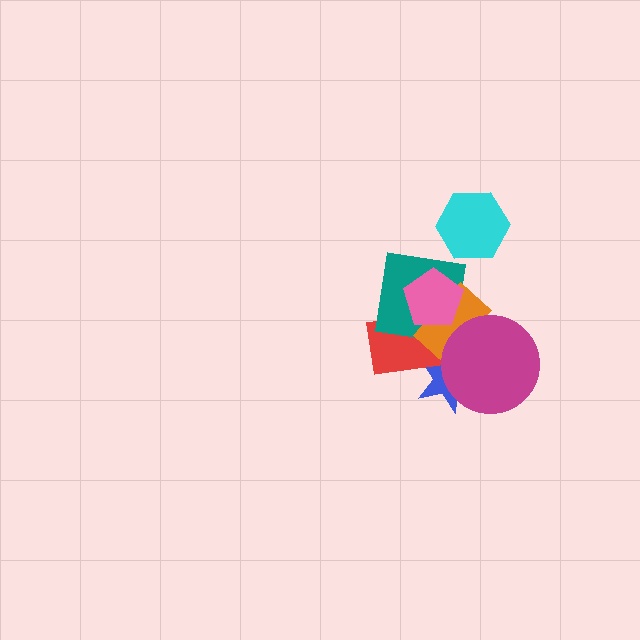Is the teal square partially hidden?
Yes, it is partially covered by another shape.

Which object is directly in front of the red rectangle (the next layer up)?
The teal square is directly in front of the red rectangle.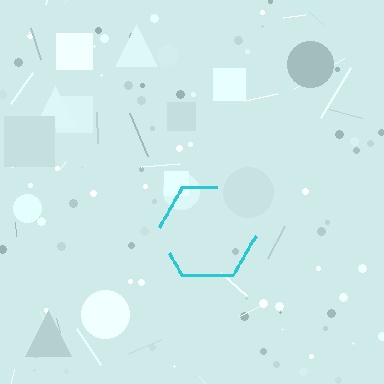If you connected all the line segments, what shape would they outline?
They would outline a hexagon.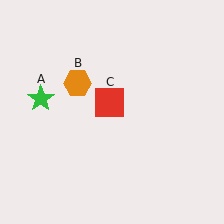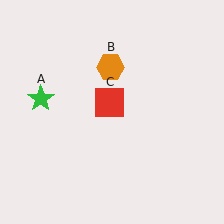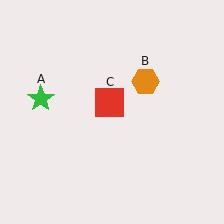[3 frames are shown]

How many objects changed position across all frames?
1 object changed position: orange hexagon (object B).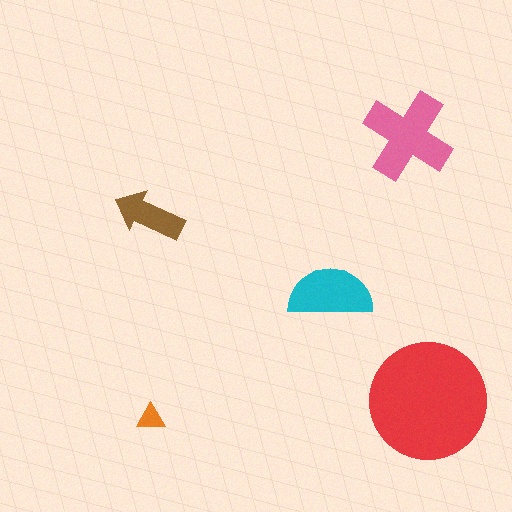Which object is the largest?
The red circle.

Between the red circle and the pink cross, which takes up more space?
The red circle.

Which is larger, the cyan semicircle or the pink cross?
The pink cross.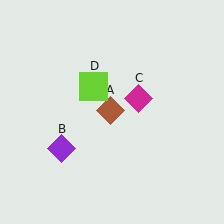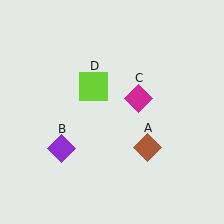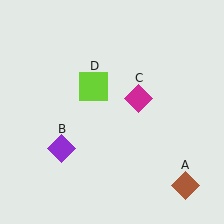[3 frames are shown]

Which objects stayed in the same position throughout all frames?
Purple diamond (object B) and magenta diamond (object C) and lime square (object D) remained stationary.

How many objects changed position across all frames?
1 object changed position: brown diamond (object A).